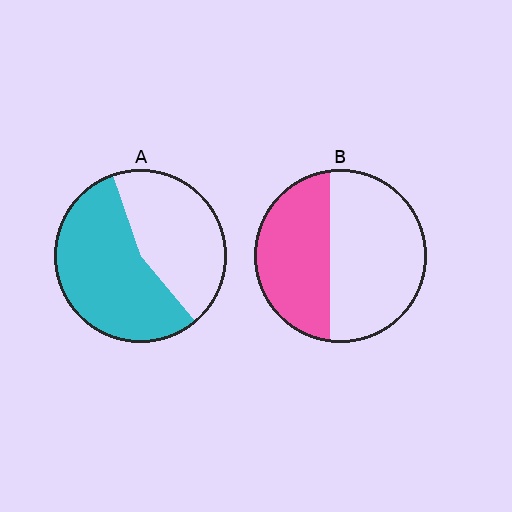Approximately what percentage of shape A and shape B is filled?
A is approximately 55% and B is approximately 40%.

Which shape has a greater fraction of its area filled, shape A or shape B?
Shape A.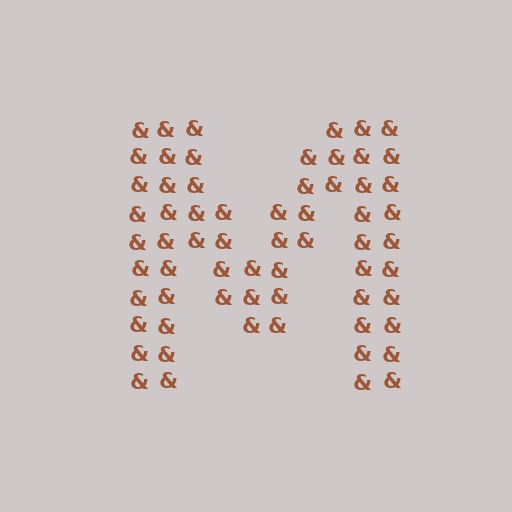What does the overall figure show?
The overall figure shows the letter M.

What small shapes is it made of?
It is made of small ampersands.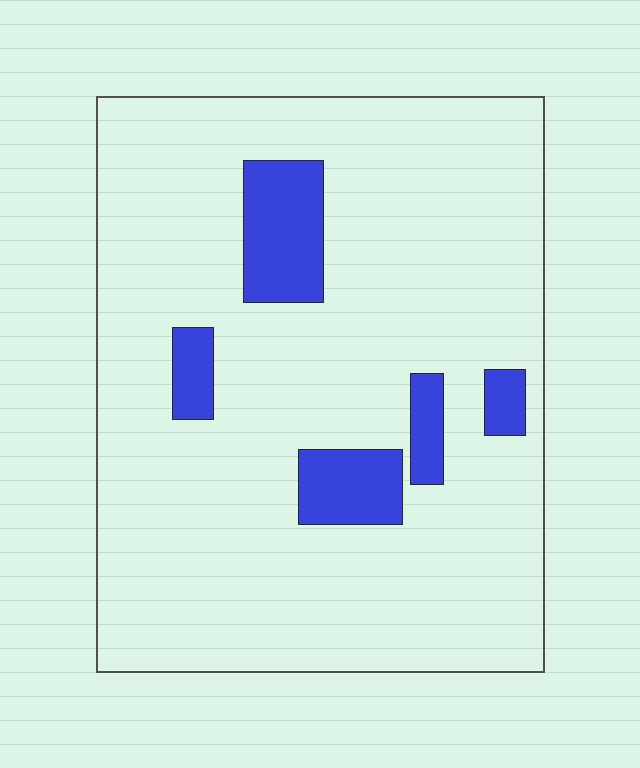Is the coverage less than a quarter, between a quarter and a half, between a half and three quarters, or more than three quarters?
Less than a quarter.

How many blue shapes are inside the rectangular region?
5.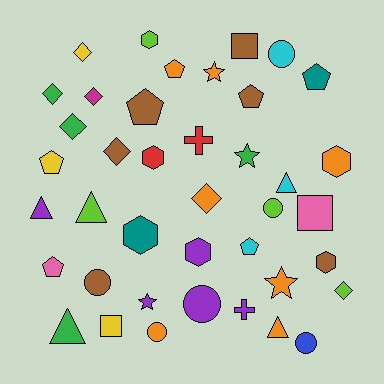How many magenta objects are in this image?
There is 1 magenta object.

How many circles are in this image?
There are 6 circles.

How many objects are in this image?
There are 40 objects.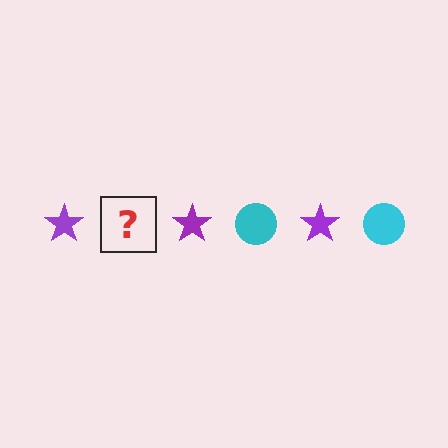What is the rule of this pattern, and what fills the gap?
The rule is that the pattern alternates between purple star and cyan circle. The gap should be filled with a cyan circle.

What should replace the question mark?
The question mark should be replaced with a cyan circle.